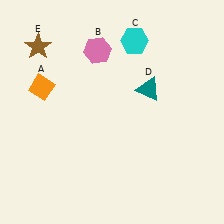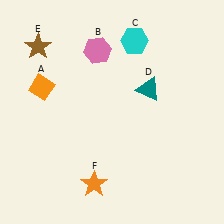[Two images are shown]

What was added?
An orange star (F) was added in Image 2.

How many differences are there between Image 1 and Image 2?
There is 1 difference between the two images.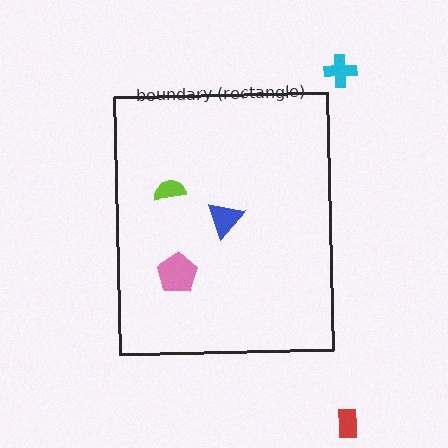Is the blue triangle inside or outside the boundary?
Inside.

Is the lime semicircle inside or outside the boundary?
Inside.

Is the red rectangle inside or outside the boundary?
Outside.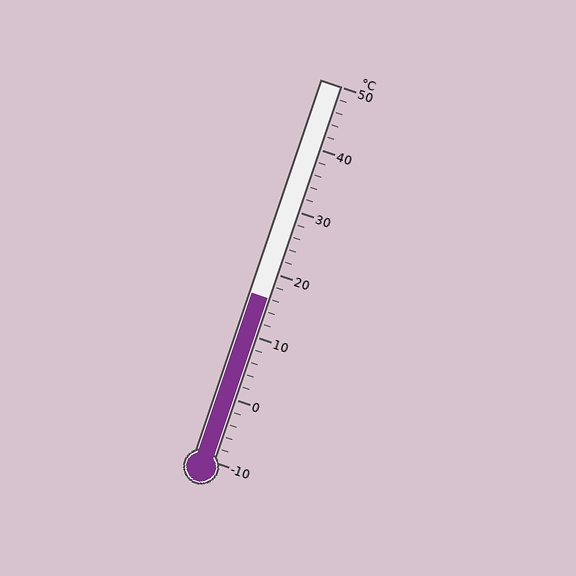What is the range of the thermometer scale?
The thermometer scale ranges from -10°C to 50°C.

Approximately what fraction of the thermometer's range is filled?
The thermometer is filled to approximately 45% of its range.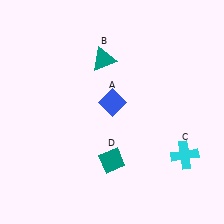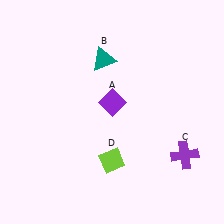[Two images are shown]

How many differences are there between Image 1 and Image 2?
There are 3 differences between the two images.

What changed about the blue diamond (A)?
In Image 1, A is blue. In Image 2, it changed to purple.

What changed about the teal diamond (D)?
In Image 1, D is teal. In Image 2, it changed to lime.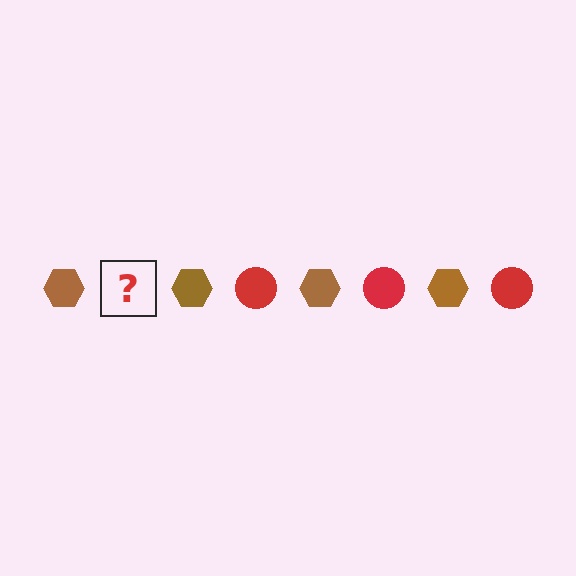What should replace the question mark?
The question mark should be replaced with a red circle.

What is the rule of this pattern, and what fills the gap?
The rule is that the pattern alternates between brown hexagon and red circle. The gap should be filled with a red circle.